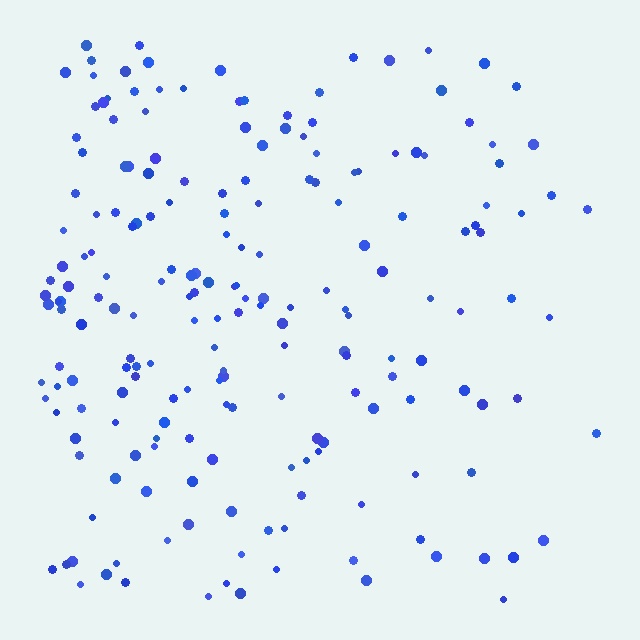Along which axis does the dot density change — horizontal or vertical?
Horizontal.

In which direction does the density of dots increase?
From right to left, with the left side densest.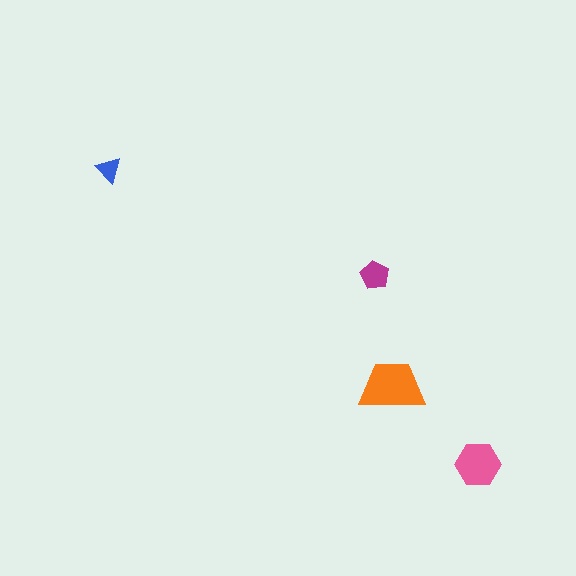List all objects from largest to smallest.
The orange trapezoid, the pink hexagon, the magenta pentagon, the blue triangle.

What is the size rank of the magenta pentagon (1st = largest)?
3rd.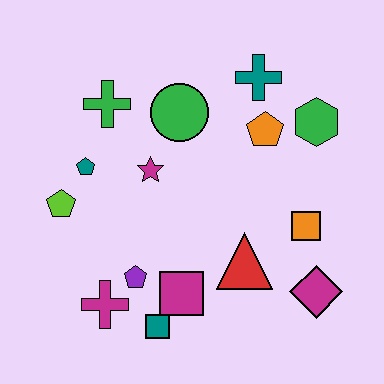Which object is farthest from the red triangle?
The green cross is farthest from the red triangle.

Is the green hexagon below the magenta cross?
No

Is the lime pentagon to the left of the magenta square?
Yes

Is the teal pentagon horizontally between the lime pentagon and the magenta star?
Yes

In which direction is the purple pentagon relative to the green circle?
The purple pentagon is below the green circle.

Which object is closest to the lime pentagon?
The teal pentagon is closest to the lime pentagon.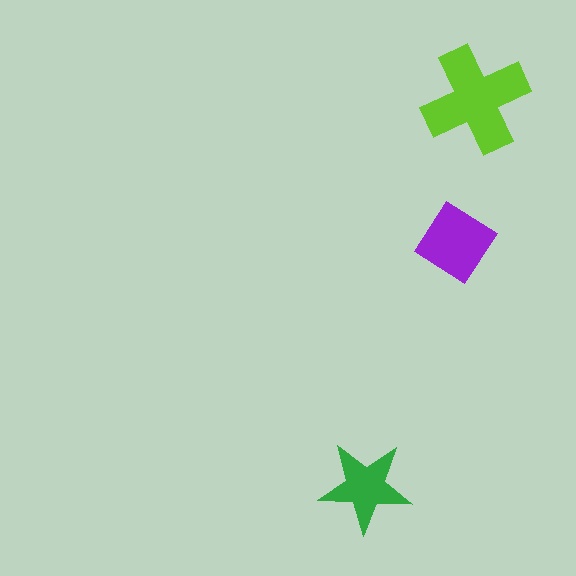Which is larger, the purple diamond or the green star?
The purple diamond.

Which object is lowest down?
The green star is bottommost.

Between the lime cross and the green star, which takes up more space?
The lime cross.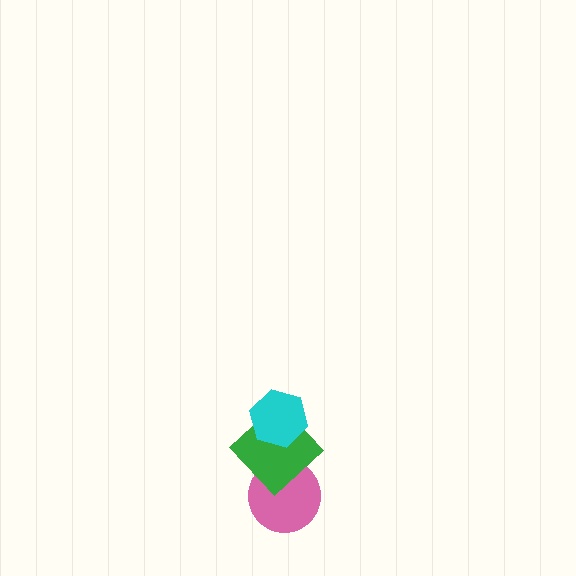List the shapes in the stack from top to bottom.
From top to bottom: the cyan hexagon, the green diamond, the pink circle.